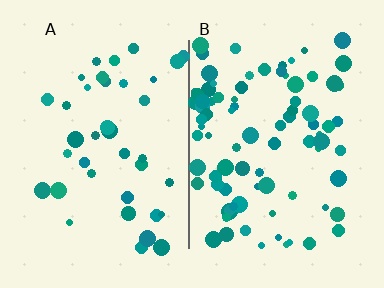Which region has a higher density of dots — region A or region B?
B (the right).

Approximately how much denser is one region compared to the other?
Approximately 2.3× — region B over region A.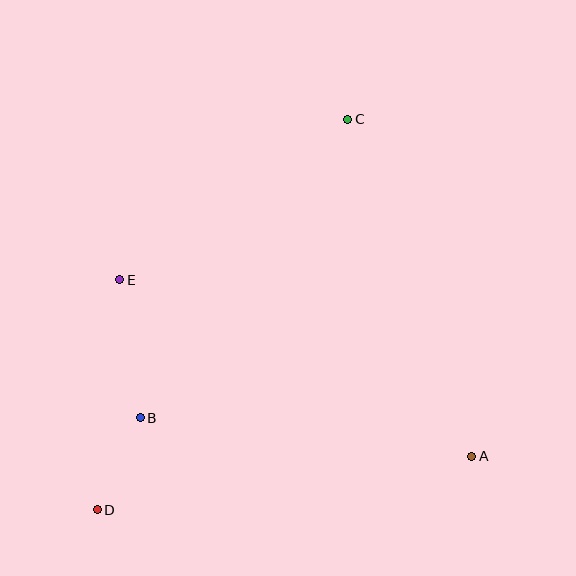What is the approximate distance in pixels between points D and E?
The distance between D and E is approximately 231 pixels.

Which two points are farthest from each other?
Points C and D are farthest from each other.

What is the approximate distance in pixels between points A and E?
The distance between A and E is approximately 394 pixels.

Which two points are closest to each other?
Points B and D are closest to each other.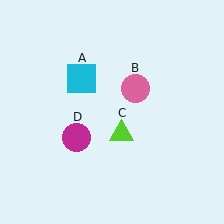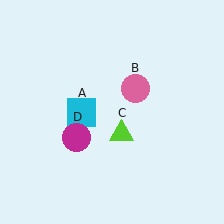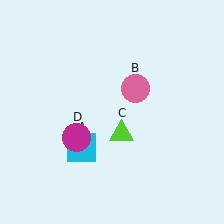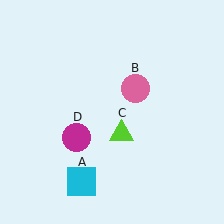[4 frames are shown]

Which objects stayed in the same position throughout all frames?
Pink circle (object B) and lime triangle (object C) and magenta circle (object D) remained stationary.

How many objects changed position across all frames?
1 object changed position: cyan square (object A).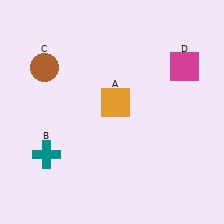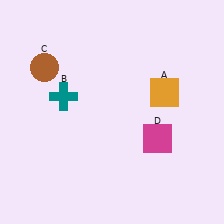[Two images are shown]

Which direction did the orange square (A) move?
The orange square (A) moved right.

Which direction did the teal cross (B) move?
The teal cross (B) moved up.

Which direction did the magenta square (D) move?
The magenta square (D) moved down.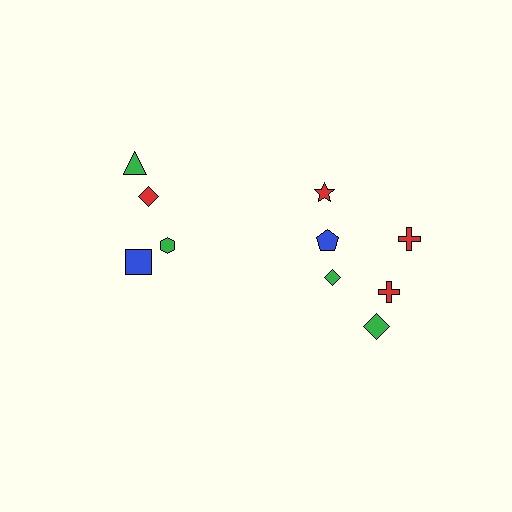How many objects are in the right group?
There are 6 objects.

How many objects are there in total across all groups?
There are 10 objects.